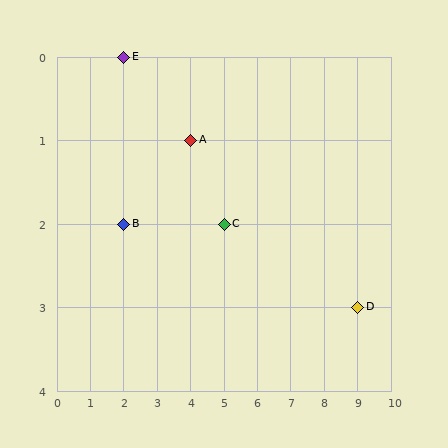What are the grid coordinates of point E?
Point E is at grid coordinates (2, 0).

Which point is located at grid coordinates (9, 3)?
Point D is at (9, 3).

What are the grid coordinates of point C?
Point C is at grid coordinates (5, 2).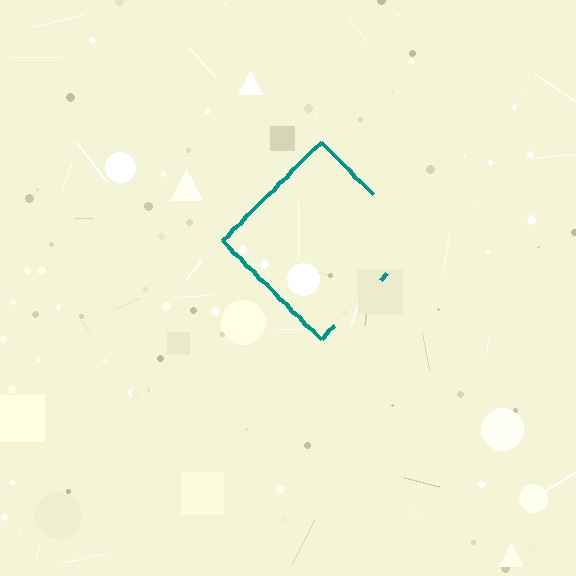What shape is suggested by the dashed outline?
The dashed outline suggests a diamond.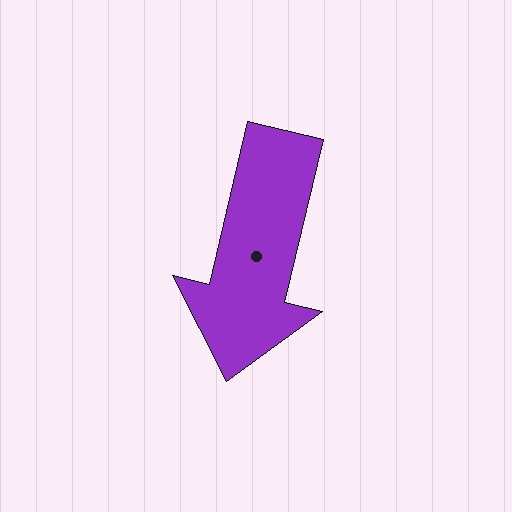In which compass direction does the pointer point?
South.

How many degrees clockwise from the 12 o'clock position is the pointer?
Approximately 193 degrees.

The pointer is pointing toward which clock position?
Roughly 6 o'clock.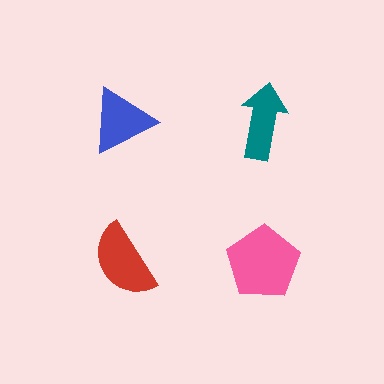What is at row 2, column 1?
A red semicircle.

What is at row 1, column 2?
A teal arrow.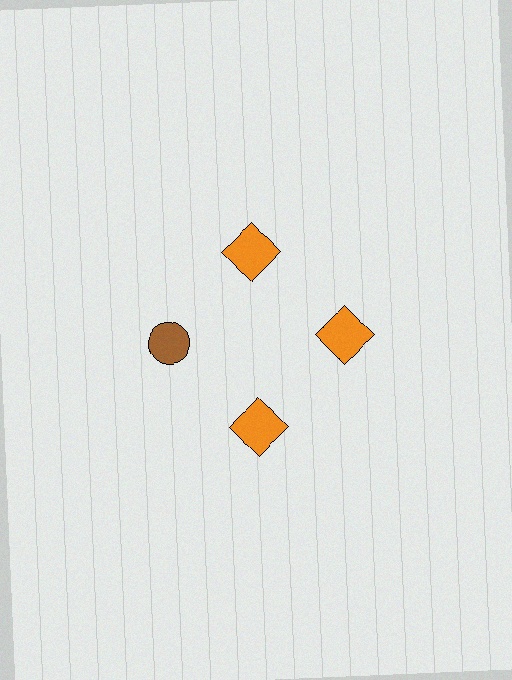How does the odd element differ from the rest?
It differs in both color (brown instead of orange) and shape (circle instead of square).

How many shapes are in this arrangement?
There are 4 shapes arranged in a ring pattern.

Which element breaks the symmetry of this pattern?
The brown circle at roughly the 9 o'clock position breaks the symmetry. All other shapes are orange squares.